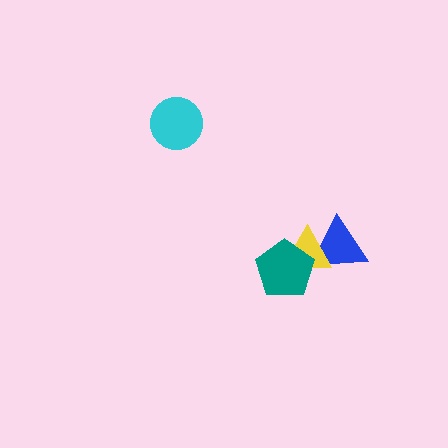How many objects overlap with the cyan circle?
0 objects overlap with the cyan circle.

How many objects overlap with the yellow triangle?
2 objects overlap with the yellow triangle.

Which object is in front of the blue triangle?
The yellow triangle is in front of the blue triangle.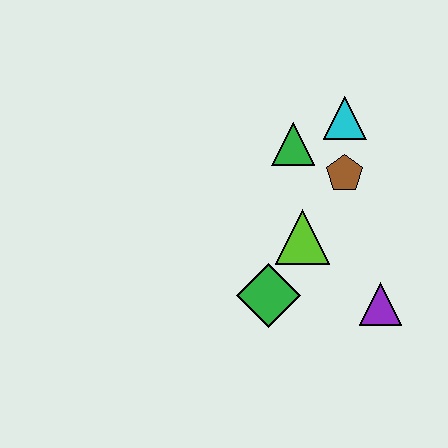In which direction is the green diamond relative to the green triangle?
The green diamond is below the green triangle.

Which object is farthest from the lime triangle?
The cyan triangle is farthest from the lime triangle.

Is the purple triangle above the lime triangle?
No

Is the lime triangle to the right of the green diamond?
Yes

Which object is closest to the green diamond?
The lime triangle is closest to the green diamond.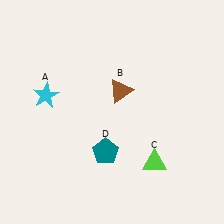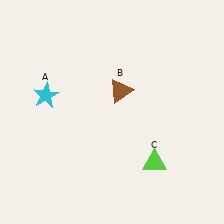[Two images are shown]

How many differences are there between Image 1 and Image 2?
There is 1 difference between the two images.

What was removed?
The teal pentagon (D) was removed in Image 2.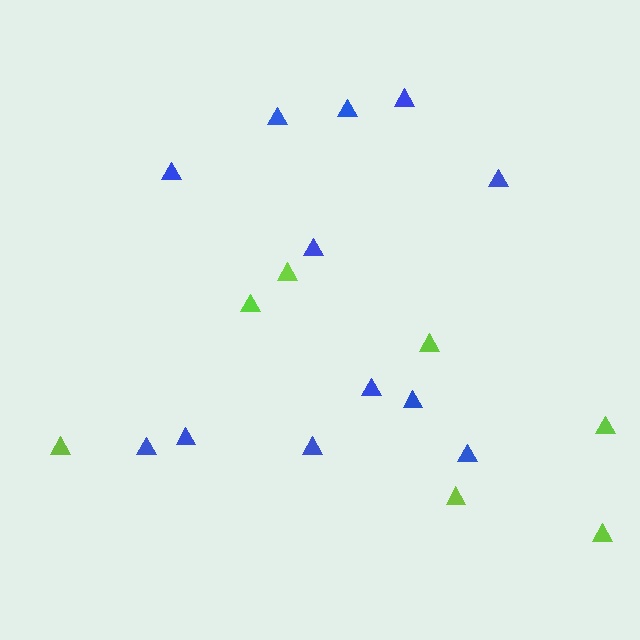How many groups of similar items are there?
There are 2 groups: one group of lime triangles (7) and one group of blue triangles (12).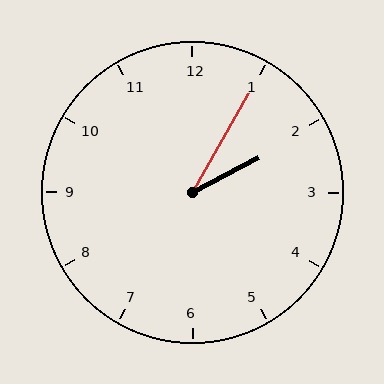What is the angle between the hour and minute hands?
Approximately 32 degrees.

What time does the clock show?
2:05.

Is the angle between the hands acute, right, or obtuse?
It is acute.